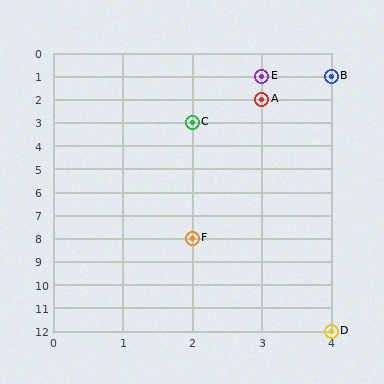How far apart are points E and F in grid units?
Points E and F are 1 column and 7 rows apart (about 7.1 grid units diagonally).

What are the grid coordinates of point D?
Point D is at grid coordinates (4, 12).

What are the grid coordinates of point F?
Point F is at grid coordinates (2, 8).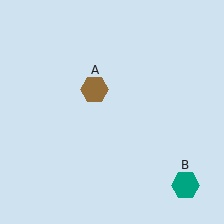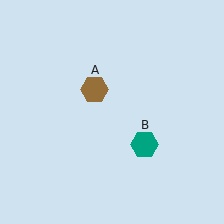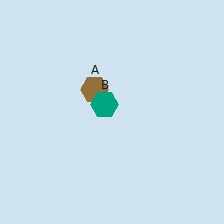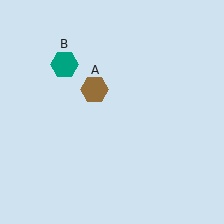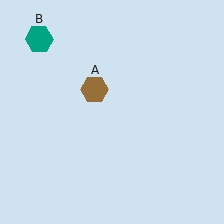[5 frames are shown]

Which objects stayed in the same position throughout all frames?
Brown hexagon (object A) remained stationary.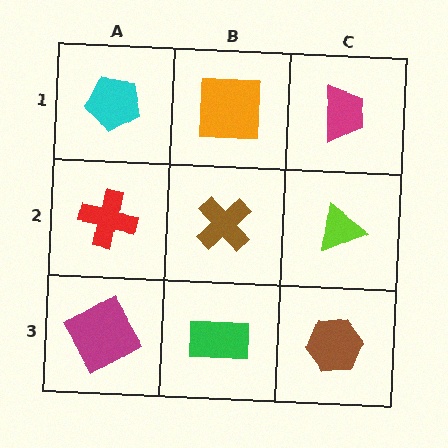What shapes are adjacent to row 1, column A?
A red cross (row 2, column A), an orange square (row 1, column B).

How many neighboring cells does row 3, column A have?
2.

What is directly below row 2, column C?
A brown hexagon.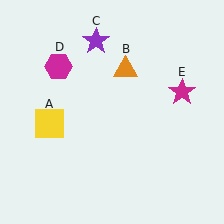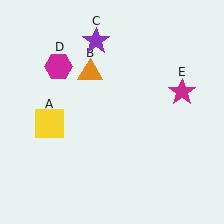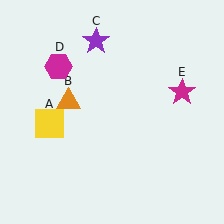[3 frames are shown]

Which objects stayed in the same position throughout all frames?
Yellow square (object A) and purple star (object C) and magenta hexagon (object D) and magenta star (object E) remained stationary.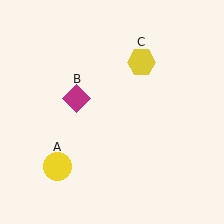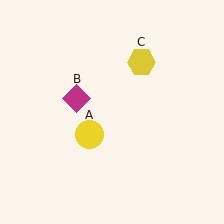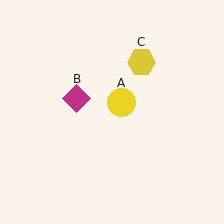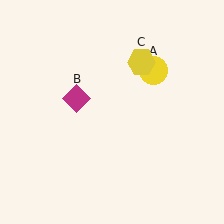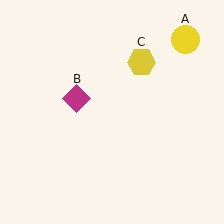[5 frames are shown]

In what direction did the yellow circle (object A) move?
The yellow circle (object A) moved up and to the right.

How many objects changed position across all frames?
1 object changed position: yellow circle (object A).